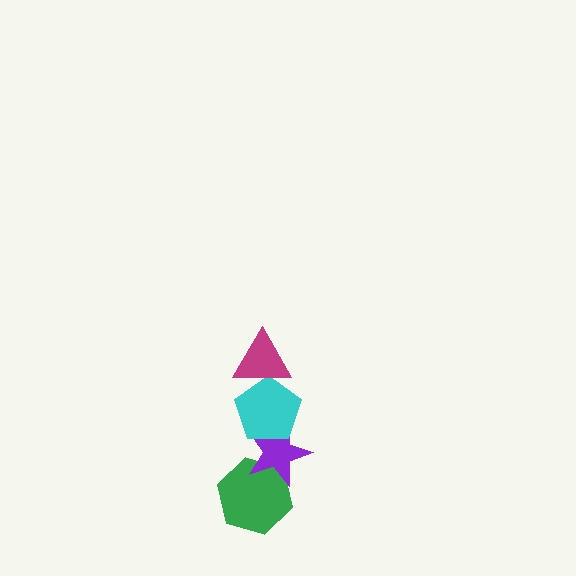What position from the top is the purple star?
The purple star is 3rd from the top.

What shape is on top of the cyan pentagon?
The magenta triangle is on top of the cyan pentagon.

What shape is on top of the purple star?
The cyan pentagon is on top of the purple star.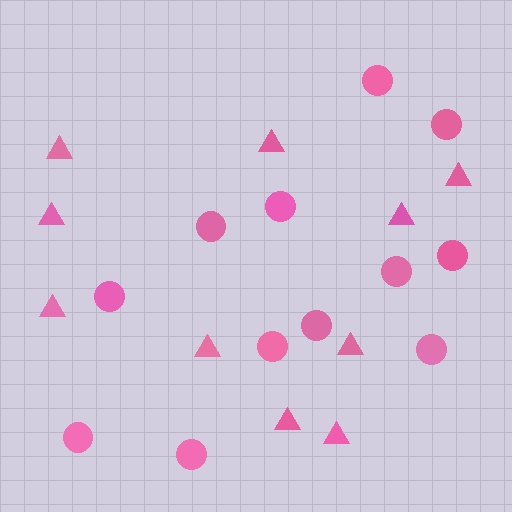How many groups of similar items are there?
There are 2 groups: one group of circles (12) and one group of triangles (10).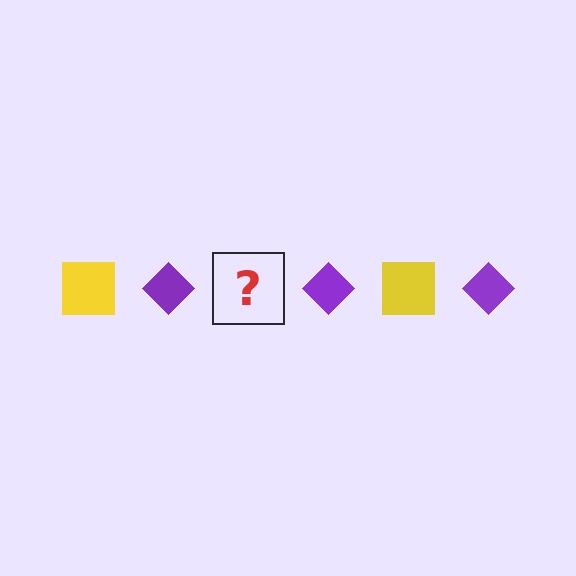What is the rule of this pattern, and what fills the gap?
The rule is that the pattern alternates between yellow square and purple diamond. The gap should be filled with a yellow square.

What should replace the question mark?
The question mark should be replaced with a yellow square.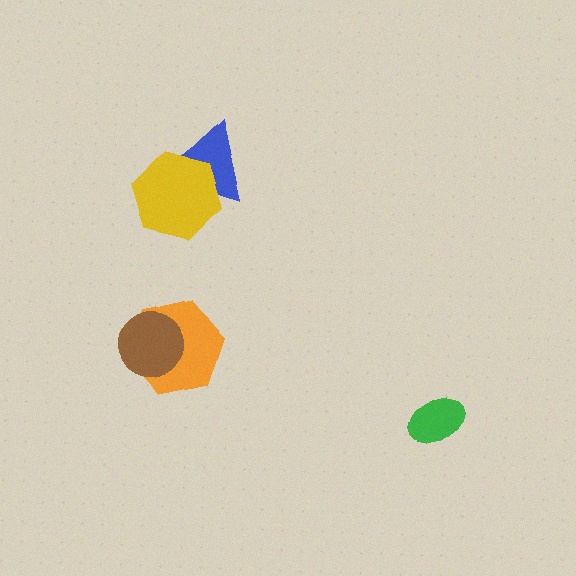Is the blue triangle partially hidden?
Yes, it is partially covered by another shape.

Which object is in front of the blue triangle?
The yellow hexagon is in front of the blue triangle.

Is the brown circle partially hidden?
No, no other shape covers it.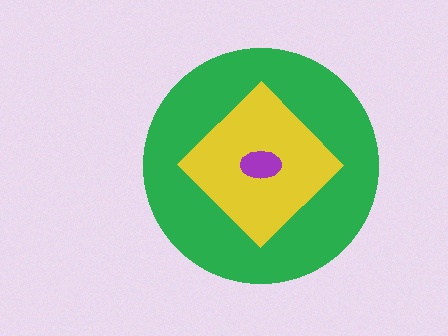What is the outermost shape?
The green circle.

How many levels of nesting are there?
3.